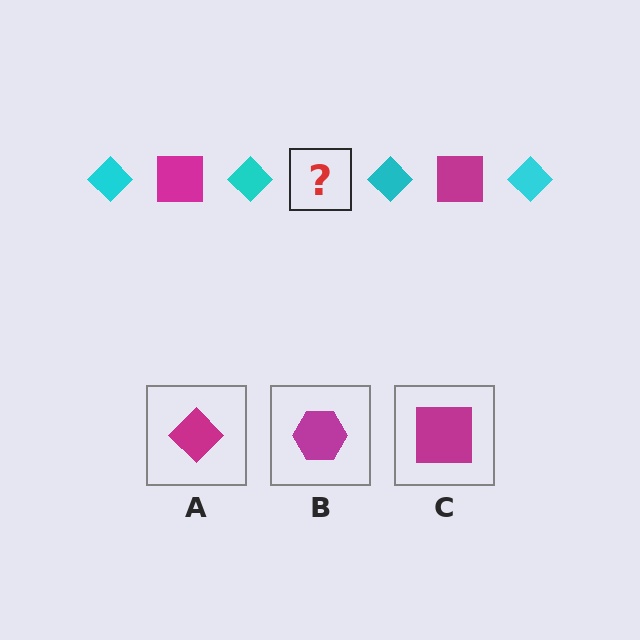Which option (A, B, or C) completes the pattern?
C.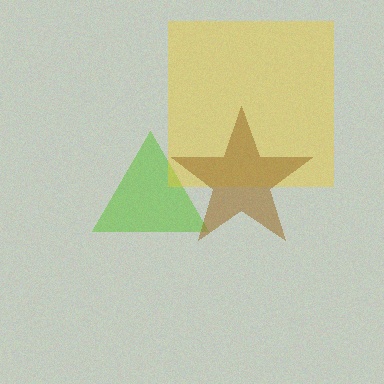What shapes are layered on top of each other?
The layered shapes are: a lime triangle, a yellow square, a brown star.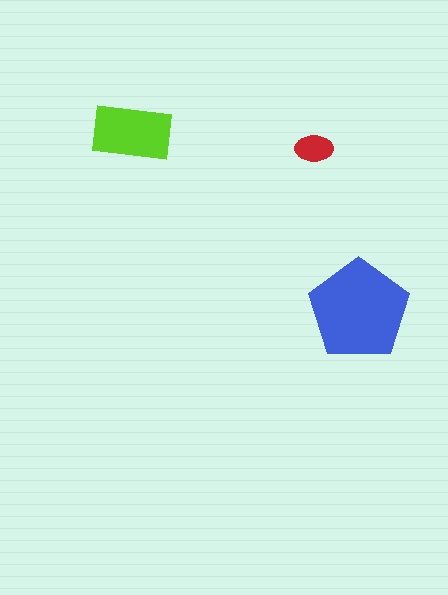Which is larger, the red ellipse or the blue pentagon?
The blue pentagon.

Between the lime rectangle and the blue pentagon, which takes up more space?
The blue pentagon.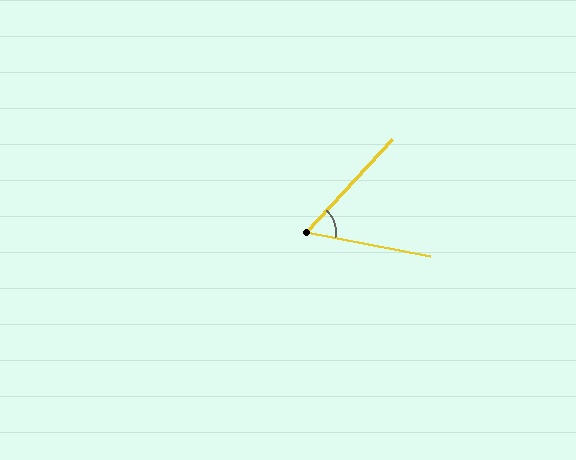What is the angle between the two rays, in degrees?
Approximately 58 degrees.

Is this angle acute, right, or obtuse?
It is acute.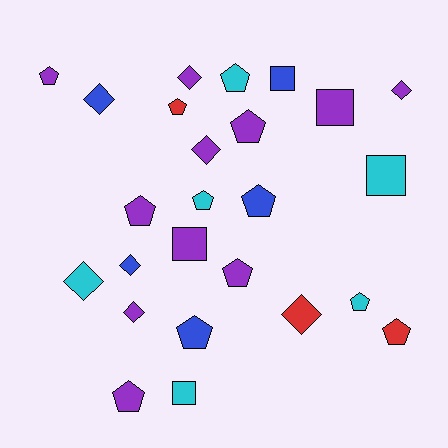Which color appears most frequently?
Purple, with 11 objects.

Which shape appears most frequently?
Pentagon, with 12 objects.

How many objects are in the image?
There are 25 objects.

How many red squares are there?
There are no red squares.